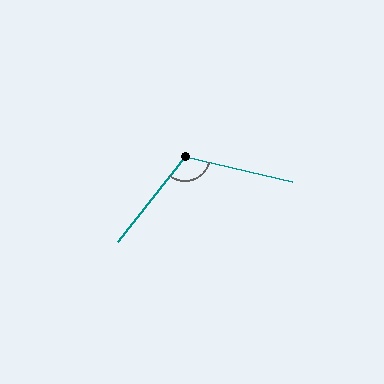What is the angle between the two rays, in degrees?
Approximately 115 degrees.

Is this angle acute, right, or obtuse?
It is obtuse.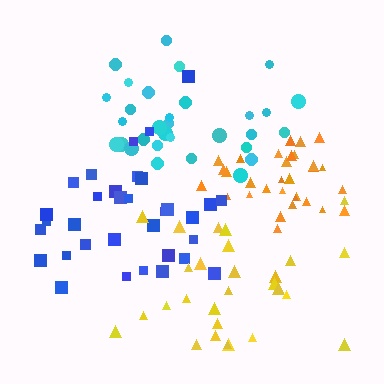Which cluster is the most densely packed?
Orange.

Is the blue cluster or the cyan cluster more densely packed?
Blue.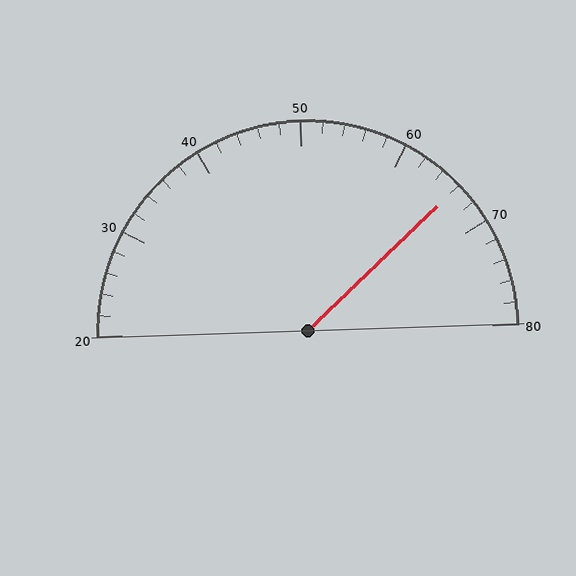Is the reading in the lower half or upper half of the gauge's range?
The reading is in the upper half of the range (20 to 80).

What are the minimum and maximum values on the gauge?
The gauge ranges from 20 to 80.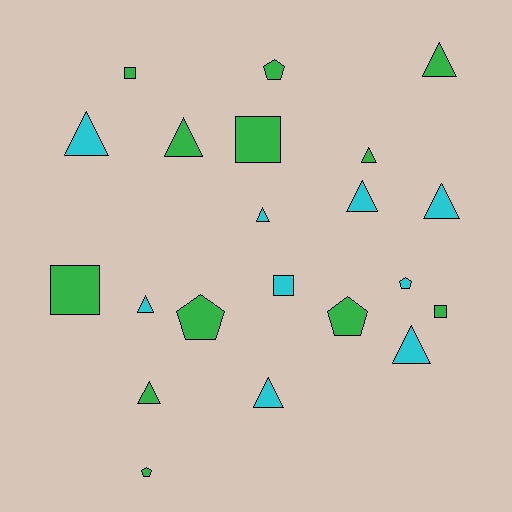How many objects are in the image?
There are 21 objects.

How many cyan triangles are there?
There are 7 cyan triangles.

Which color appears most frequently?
Green, with 12 objects.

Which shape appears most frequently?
Triangle, with 11 objects.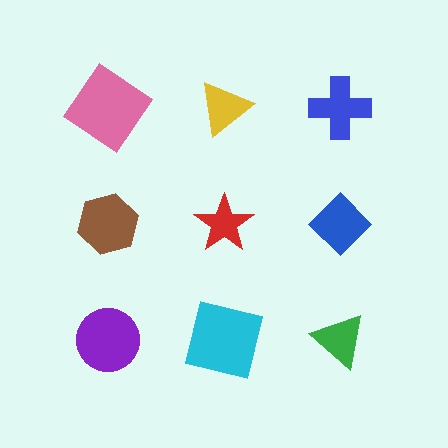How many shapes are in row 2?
3 shapes.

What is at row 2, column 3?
A blue diamond.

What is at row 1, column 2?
A yellow triangle.